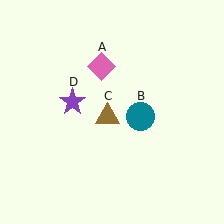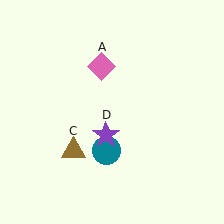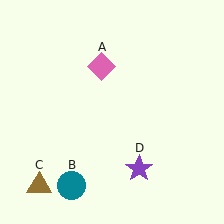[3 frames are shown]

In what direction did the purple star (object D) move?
The purple star (object D) moved down and to the right.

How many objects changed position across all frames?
3 objects changed position: teal circle (object B), brown triangle (object C), purple star (object D).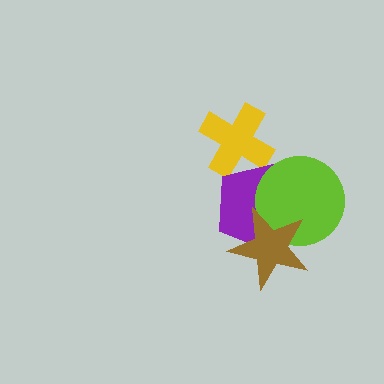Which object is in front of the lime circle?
The brown star is in front of the lime circle.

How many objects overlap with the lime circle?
2 objects overlap with the lime circle.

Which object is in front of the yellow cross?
The purple pentagon is in front of the yellow cross.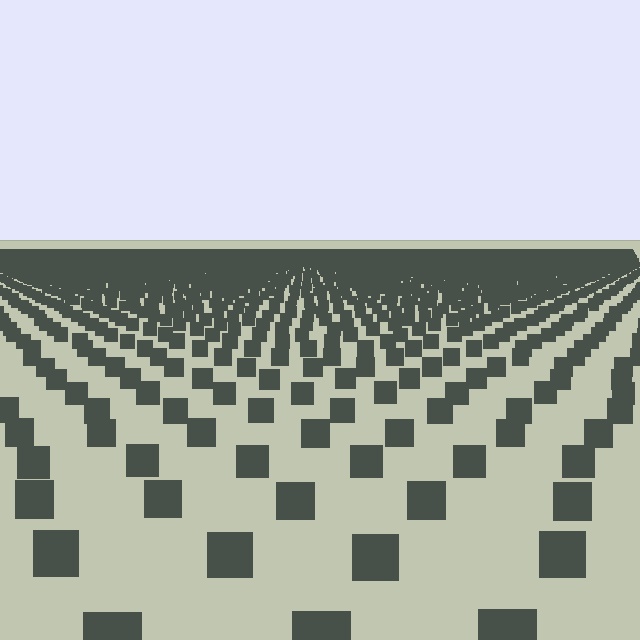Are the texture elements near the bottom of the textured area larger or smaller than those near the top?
Larger. Near the bottom, elements are closer to the viewer and appear at a bigger on-screen size.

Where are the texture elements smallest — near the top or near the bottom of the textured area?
Near the top.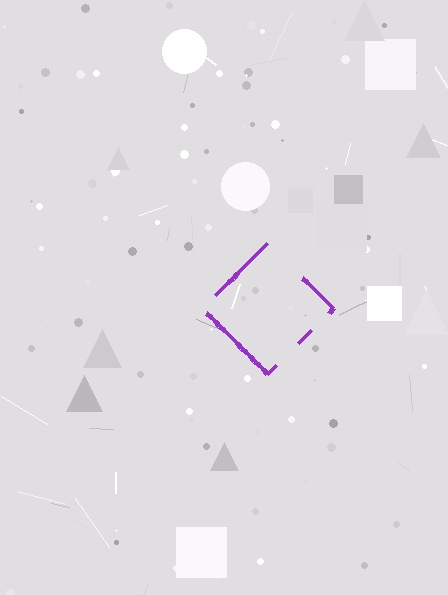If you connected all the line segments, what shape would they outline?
They would outline a diamond.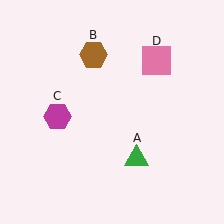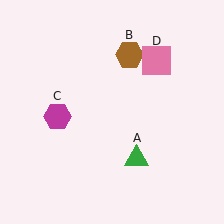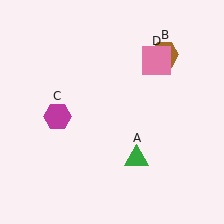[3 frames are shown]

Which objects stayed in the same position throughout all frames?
Green triangle (object A) and magenta hexagon (object C) and pink square (object D) remained stationary.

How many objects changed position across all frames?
1 object changed position: brown hexagon (object B).